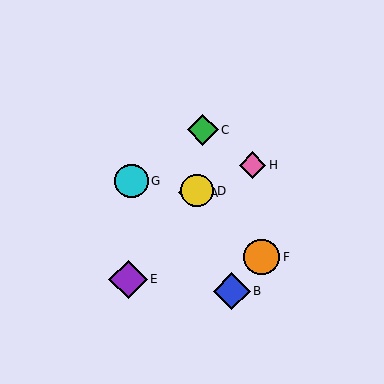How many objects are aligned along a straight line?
3 objects (A, D, H) are aligned along a straight line.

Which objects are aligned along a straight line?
Objects A, D, H are aligned along a straight line.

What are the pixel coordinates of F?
Object F is at (262, 257).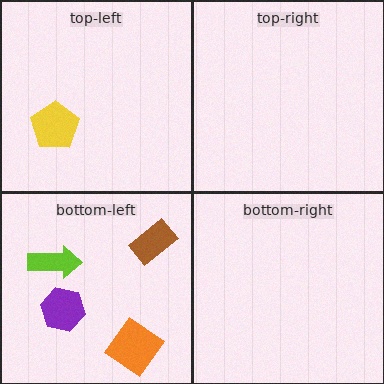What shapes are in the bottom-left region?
The brown rectangle, the purple hexagon, the lime arrow, the orange diamond.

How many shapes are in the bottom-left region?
4.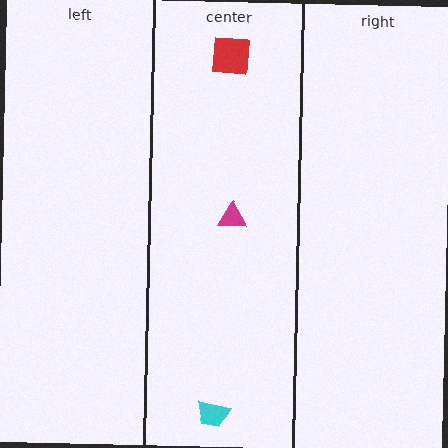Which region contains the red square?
The center region.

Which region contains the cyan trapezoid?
The center region.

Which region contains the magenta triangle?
The center region.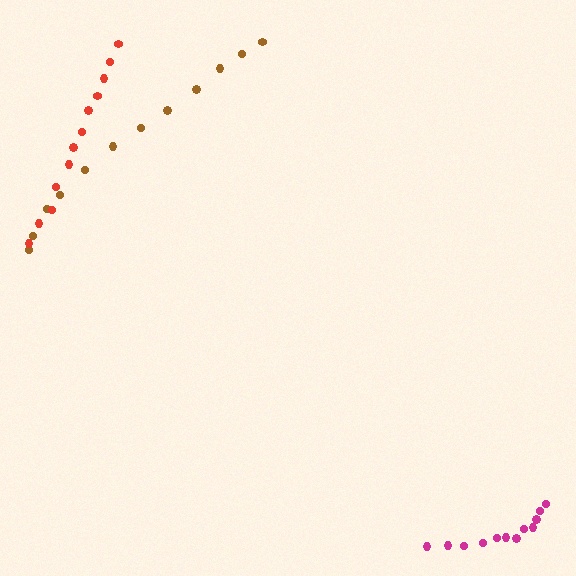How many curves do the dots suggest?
There are 3 distinct paths.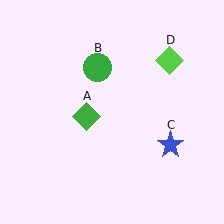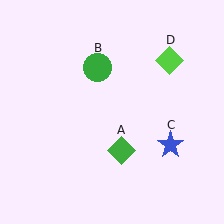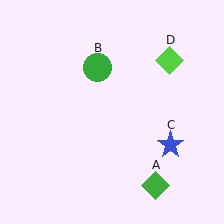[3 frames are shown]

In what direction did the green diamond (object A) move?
The green diamond (object A) moved down and to the right.